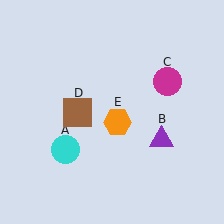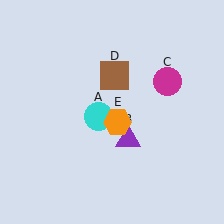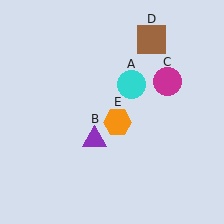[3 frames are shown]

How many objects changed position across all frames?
3 objects changed position: cyan circle (object A), purple triangle (object B), brown square (object D).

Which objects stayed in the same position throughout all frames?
Magenta circle (object C) and orange hexagon (object E) remained stationary.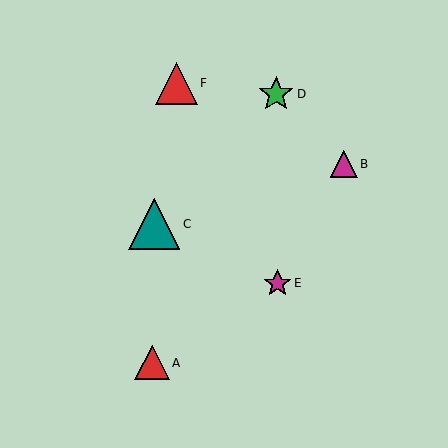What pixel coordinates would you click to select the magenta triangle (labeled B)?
Click at (344, 164) to select the magenta triangle B.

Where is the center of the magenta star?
The center of the magenta star is at (277, 283).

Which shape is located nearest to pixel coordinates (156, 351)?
The red triangle (labeled A) at (152, 363) is nearest to that location.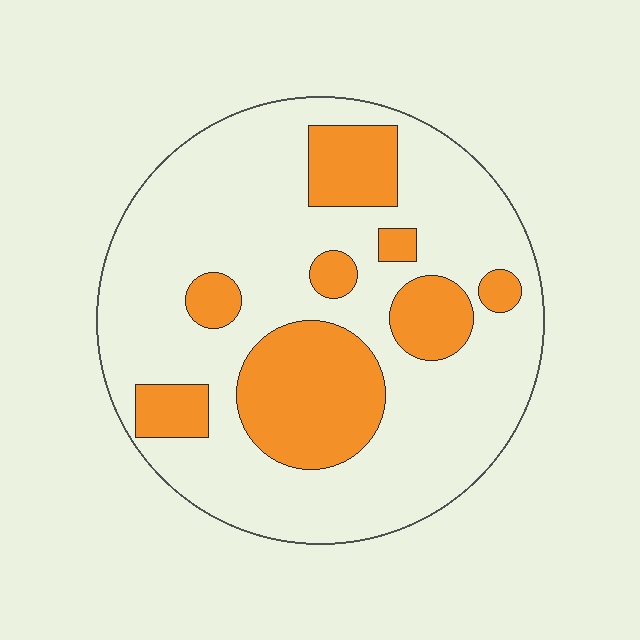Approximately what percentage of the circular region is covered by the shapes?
Approximately 25%.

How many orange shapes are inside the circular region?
8.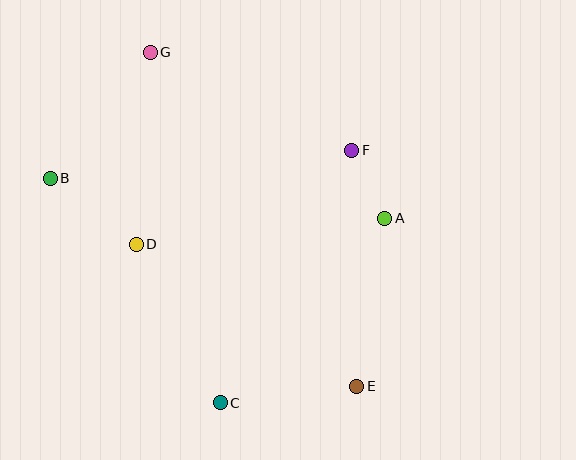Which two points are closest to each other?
Points A and F are closest to each other.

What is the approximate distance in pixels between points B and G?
The distance between B and G is approximately 161 pixels.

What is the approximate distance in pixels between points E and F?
The distance between E and F is approximately 236 pixels.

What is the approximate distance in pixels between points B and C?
The distance between B and C is approximately 281 pixels.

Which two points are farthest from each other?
Points E and G are farthest from each other.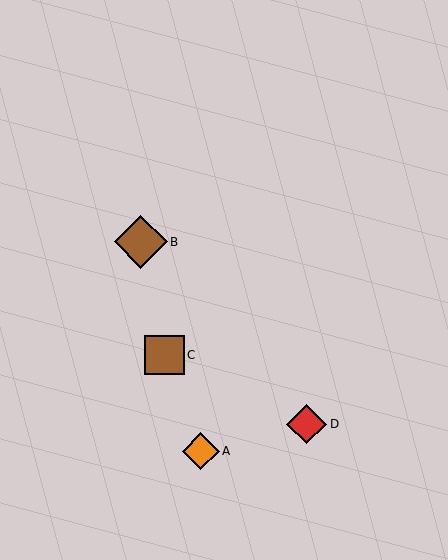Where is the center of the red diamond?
The center of the red diamond is at (307, 424).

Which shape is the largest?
The brown diamond (labeled B) is the largest.